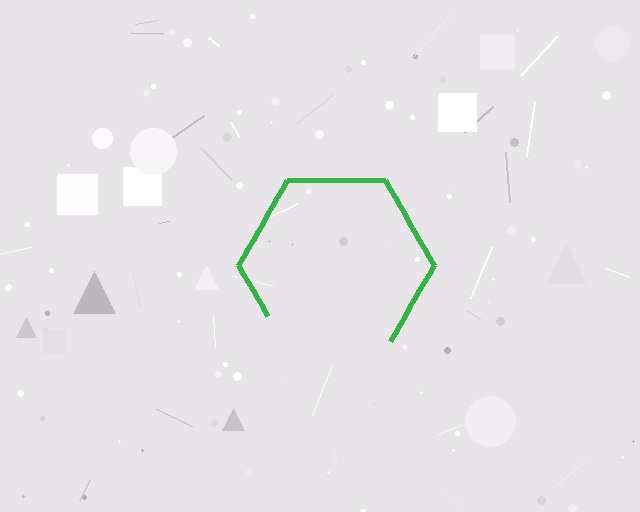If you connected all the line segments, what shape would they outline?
They would outline a hexagon.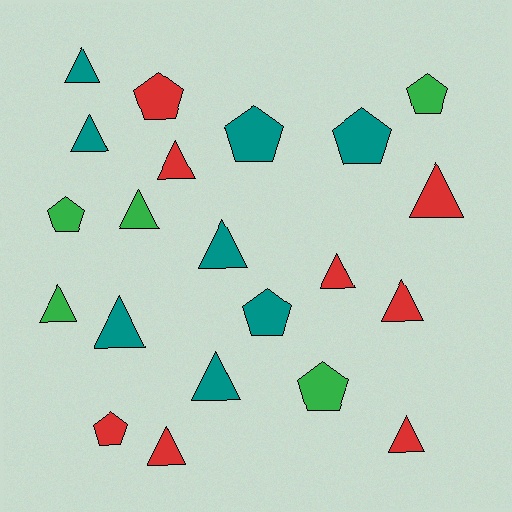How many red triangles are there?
There are 6 red triangles.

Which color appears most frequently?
Red, with 8 objects.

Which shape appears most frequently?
Triangle, with 13 objects.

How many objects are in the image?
There are 21 objects.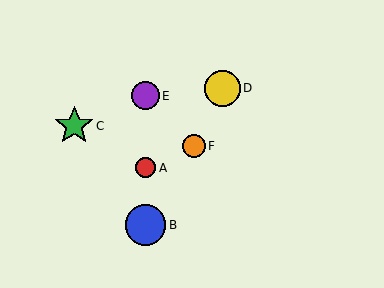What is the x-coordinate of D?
Object D is at x≈222.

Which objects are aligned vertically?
Objects A, B, E are aligned vertically.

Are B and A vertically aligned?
Yes, both are at x≈145.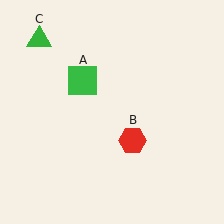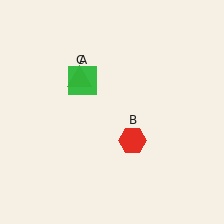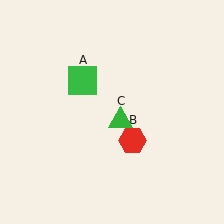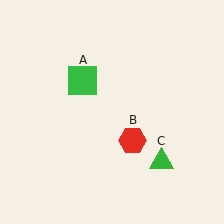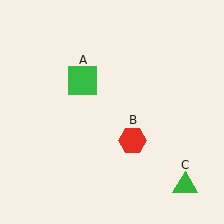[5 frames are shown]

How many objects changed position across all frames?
1 object changed position: green triangle (object C).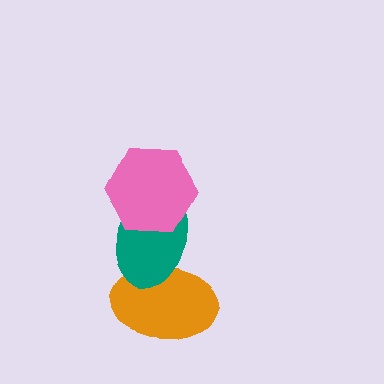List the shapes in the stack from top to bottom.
From top to bottom: the pink hexagon, the teal ellipse, the orange ellipse.